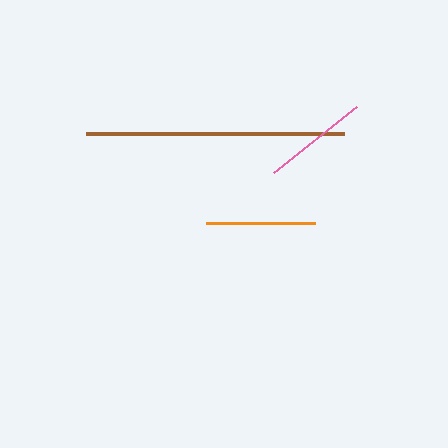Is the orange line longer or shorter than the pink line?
The orange line is longer than the pink line.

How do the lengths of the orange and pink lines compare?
The orange and pink lines are approximately the same length.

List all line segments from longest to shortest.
From longest to shortest: brown, orange, pink.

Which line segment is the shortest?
The pink line is the shortest at approximately 106 pixels.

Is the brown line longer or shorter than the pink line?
The brown line is longer than the pink line.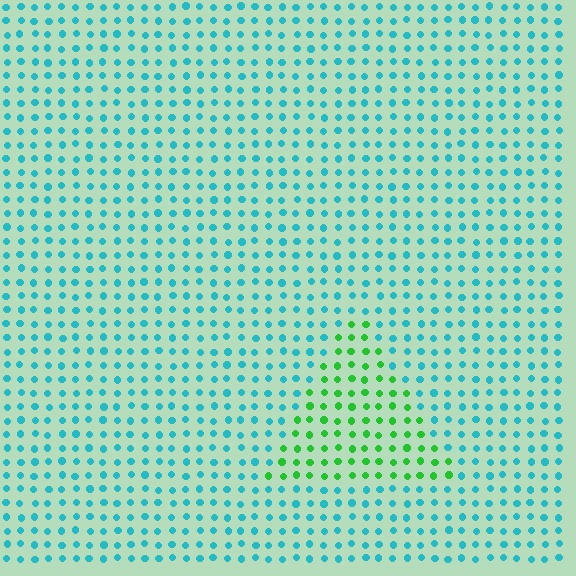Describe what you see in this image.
The image is filled with small cyan elements in a uniform arrangement. A triangle-shaped region is visible where the elements are tinted to a slightly different hue, forming a subtle color boundary.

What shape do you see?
I see a triangle.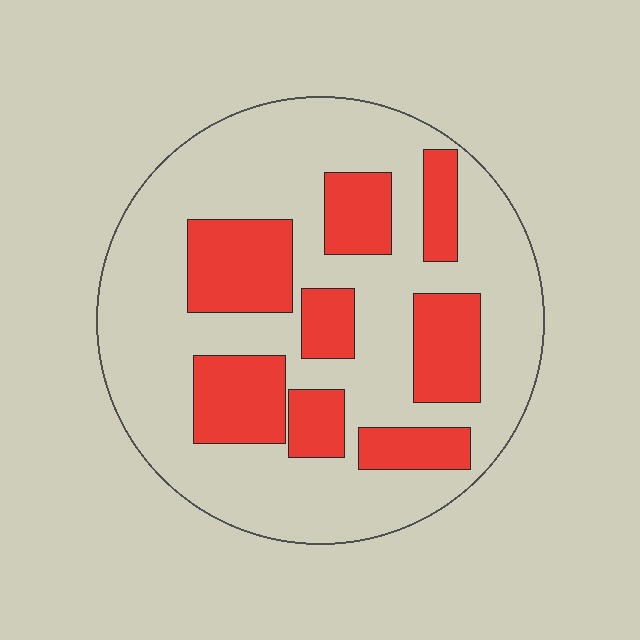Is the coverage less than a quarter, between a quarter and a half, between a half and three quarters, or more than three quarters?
Between a quarter and a half.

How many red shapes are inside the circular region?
8.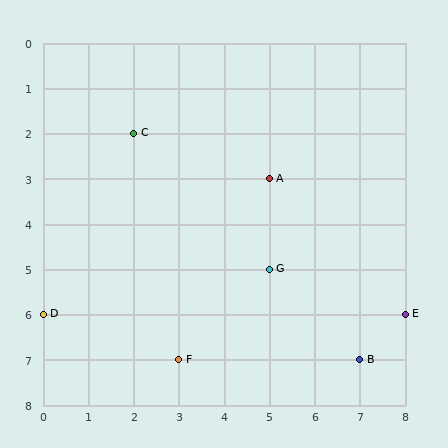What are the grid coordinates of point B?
Point B is at grid coordinates (7, 7).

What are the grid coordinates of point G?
Point G is at grid coordinates (5, 5).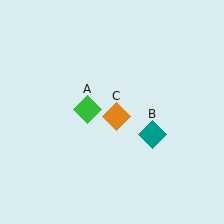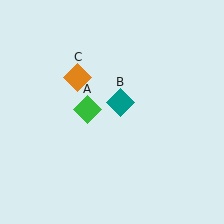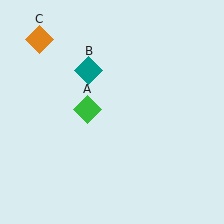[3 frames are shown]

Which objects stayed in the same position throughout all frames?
Green diamond (object A) remained stationary.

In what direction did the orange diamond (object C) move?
The orange diamond (object C) moved up and to the left.